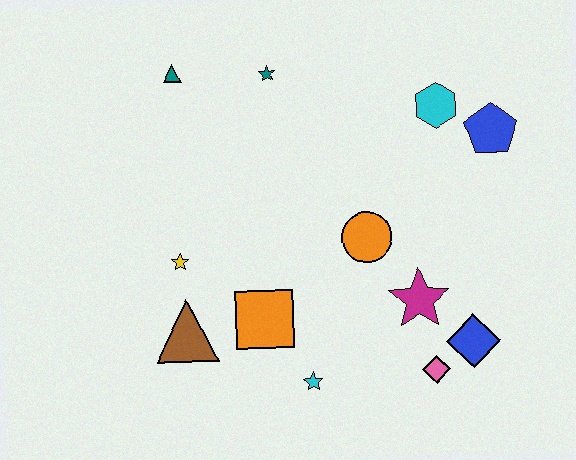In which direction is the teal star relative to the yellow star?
The teal star is above the yellow star.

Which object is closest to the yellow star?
The brown triangle is closest to the yellow star.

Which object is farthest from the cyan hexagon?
The brown triangle is farthest from the cyan hexagon.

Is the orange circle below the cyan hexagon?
Yes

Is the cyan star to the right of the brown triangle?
Yes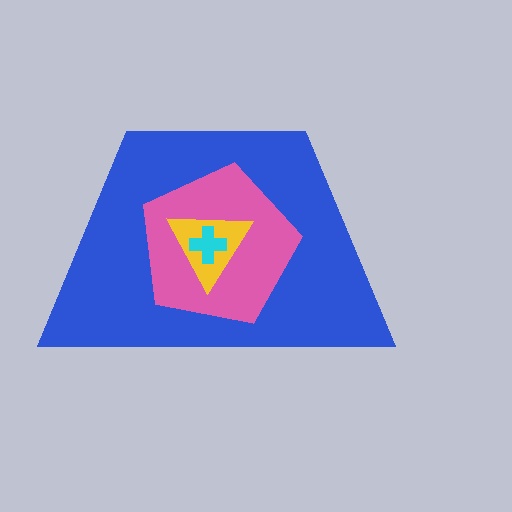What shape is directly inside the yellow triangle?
The cyan cross.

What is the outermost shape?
The blue trapezoid.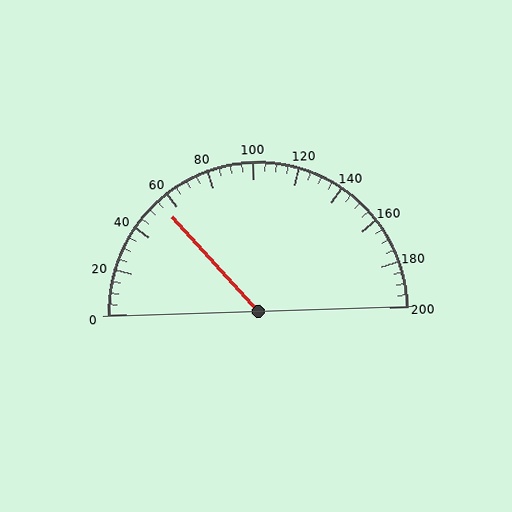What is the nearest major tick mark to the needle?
The nearest major tick mark is 60.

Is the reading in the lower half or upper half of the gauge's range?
The reading is in the lower half of the range (0 to 200).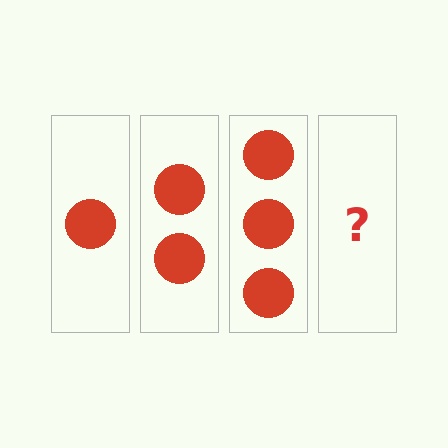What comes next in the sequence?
The next element should be 4 circles.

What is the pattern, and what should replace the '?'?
The pattern is that each step adds one more circle. The '?' should be 4 circles.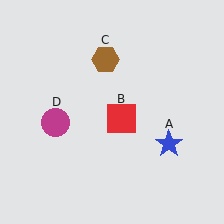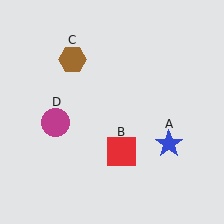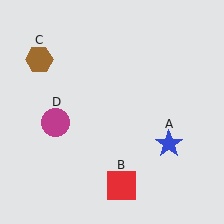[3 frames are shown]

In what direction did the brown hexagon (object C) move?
The brown hexagon (object C) moved left.